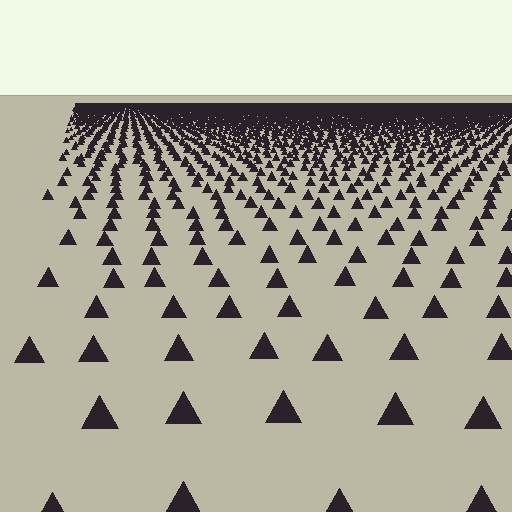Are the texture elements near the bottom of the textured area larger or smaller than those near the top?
Larger. Near the bottom, elements are closer to the viewer and appear at a bigger on-screen size.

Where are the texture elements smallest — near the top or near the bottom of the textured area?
Near the top.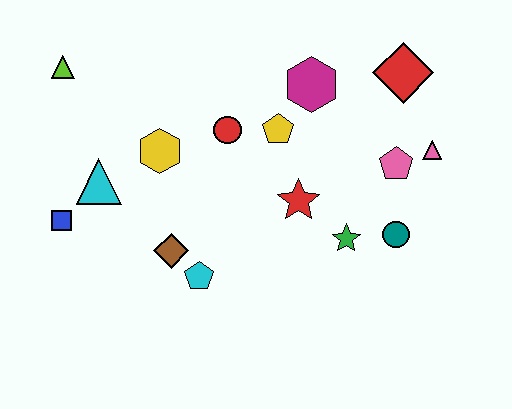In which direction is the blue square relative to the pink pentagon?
The blue square is to the left of the pink pentagon.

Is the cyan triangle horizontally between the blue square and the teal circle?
Yes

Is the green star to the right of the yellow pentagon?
Yes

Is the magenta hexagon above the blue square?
Yes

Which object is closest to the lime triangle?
The cyan triangle is closest to the lime triangle.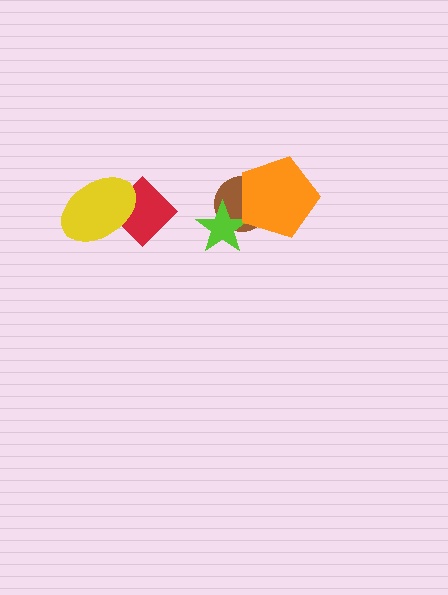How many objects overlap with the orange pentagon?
2 objects overlap with the orange pentagon.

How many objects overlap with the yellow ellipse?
1 object overlaps with the yellow ellipse.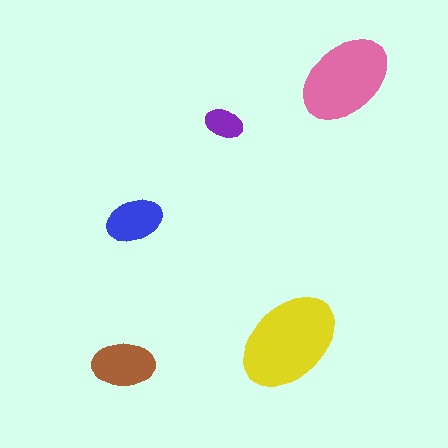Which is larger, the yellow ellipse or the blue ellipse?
The yellow one.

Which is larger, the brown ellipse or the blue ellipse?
The brown one.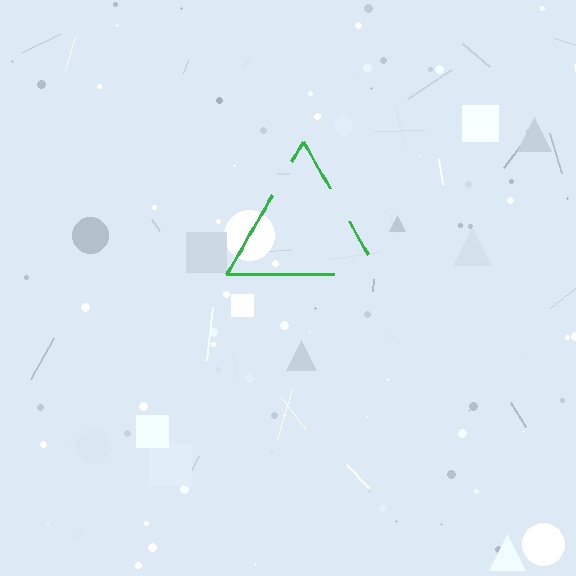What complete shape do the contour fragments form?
The contour fragments form a triangle.